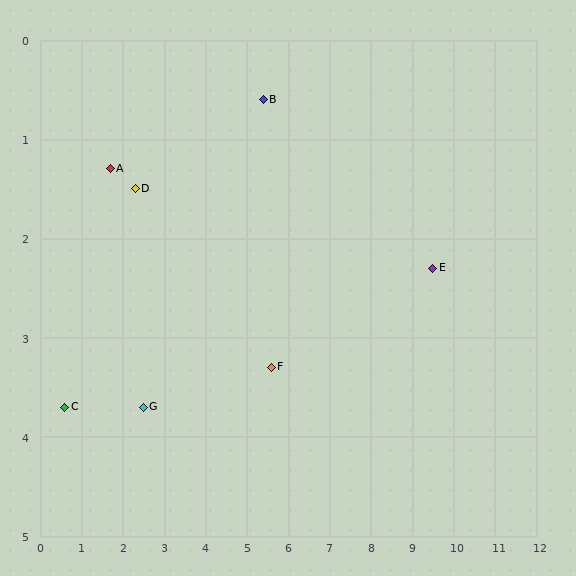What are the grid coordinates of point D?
Point D is at approximately (2.3, 1.5).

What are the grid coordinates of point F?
Point F is at approximately (5.6, 3.3).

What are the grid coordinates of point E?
Point E is at approximately (9.5, 2.3).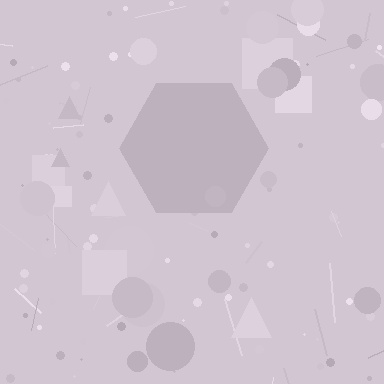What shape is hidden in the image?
A hexagon is hidden in the image.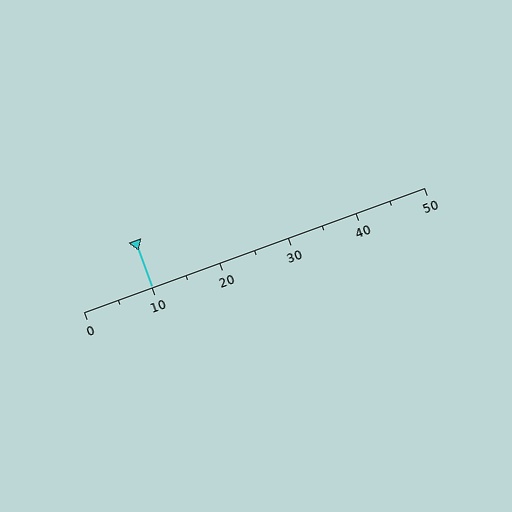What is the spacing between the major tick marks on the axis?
The major ticks are spaced 10 apart.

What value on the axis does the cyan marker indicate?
The marker indicates approximately 10.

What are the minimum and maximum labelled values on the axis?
The axis runs from 0 to 50.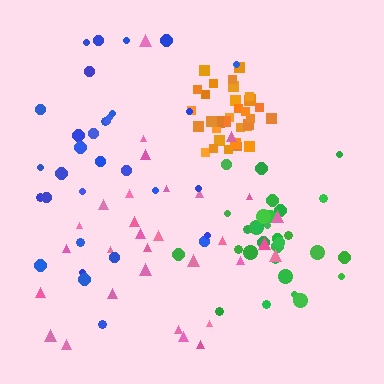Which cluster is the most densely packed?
Orange.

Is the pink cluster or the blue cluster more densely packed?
Pink.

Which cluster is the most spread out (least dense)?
Blue.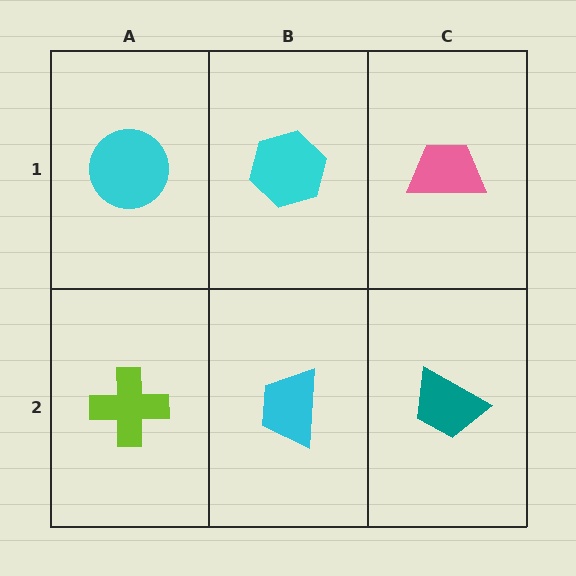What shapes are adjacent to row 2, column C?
A pink trapezoid (row 1, column C), a cyan trapezoid (row 2, column B).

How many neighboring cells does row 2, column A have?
2.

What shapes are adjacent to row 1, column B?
A cyan trapezoid (row 2, column B), a cyan circle (row 1, column A), a pink trapezoid (row 1, column C).